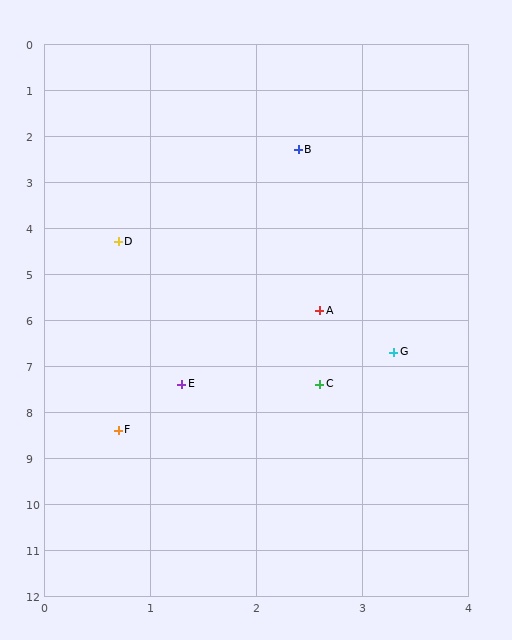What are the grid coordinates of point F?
Point F is at approximately (0.7, 8.4).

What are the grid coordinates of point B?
Point B is at approximately (2.4, 2.3).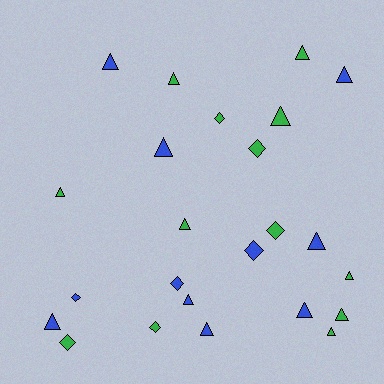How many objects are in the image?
There are 24 objects.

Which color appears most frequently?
Green, with 13 objects.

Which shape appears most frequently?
Triangle, with 16 objects.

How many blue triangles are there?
There are 8 blue triangles.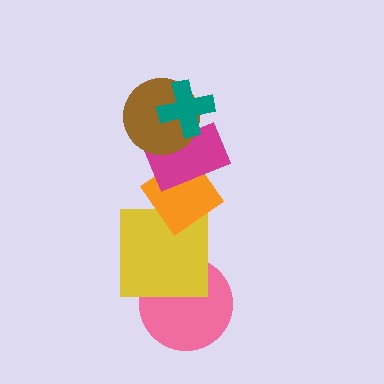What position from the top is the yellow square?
The yellow square is 5th from the top.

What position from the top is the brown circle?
The brown circle is 2nd from the top.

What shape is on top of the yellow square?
The orange diamond is on top of the yellow square.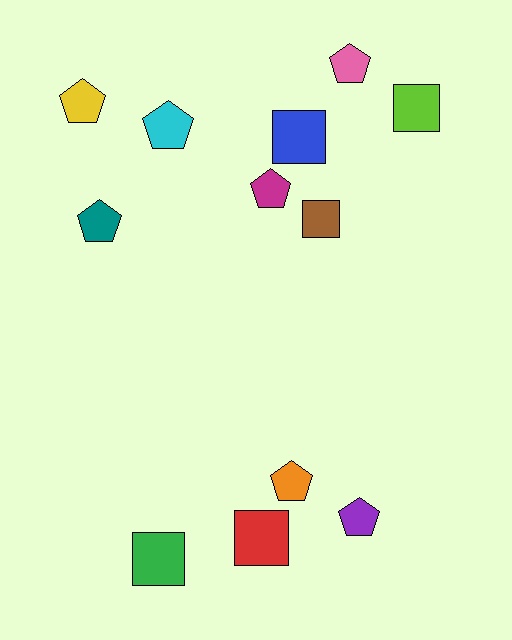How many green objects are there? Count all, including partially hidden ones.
There is 1 green object.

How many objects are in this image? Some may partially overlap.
There are 12 objects.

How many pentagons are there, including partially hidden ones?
There are 7 pentagons.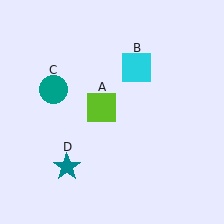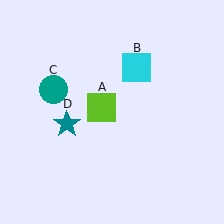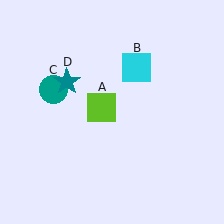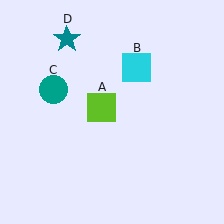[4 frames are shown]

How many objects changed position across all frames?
1 object changed position: teal star (object D).